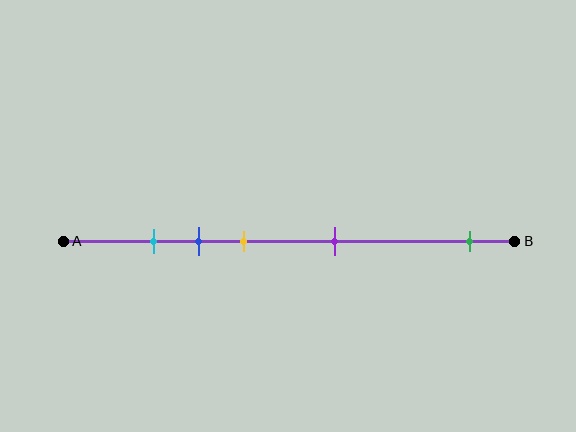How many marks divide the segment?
There are 5 marks dividing the segment.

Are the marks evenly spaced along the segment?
No, the marks are not evenly spaced.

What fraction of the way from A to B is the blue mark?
The blue mark is approximately 30% (0.3) of the way from A to B.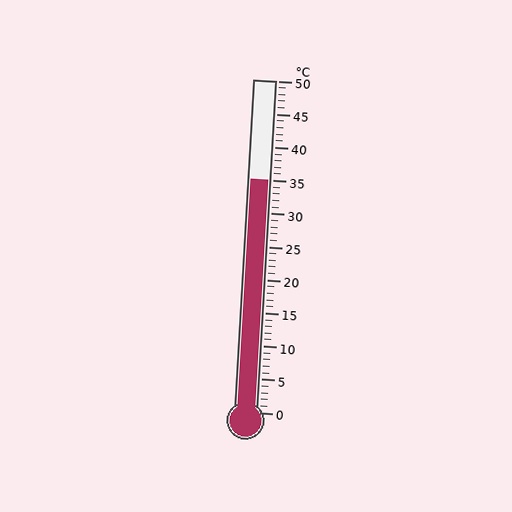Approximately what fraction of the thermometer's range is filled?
The thermometer is filled to approximately 70% of its range.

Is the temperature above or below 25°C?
The temperature is above 25°C.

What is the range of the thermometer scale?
The thermometer scale ranges from 0°C to 50°C.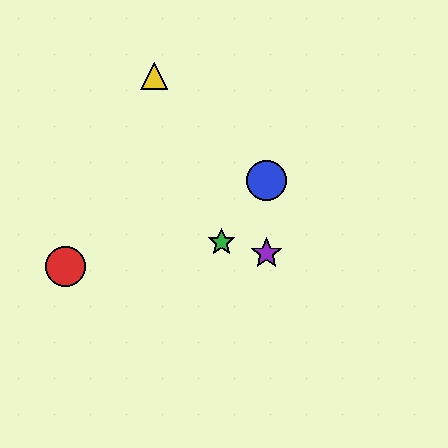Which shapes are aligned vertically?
The blue circle, the purple star are aligned vertically.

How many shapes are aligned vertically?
2 shapes (the blue circle, the purple star) are aligned vertically.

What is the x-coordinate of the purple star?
The purple star is at x≈266.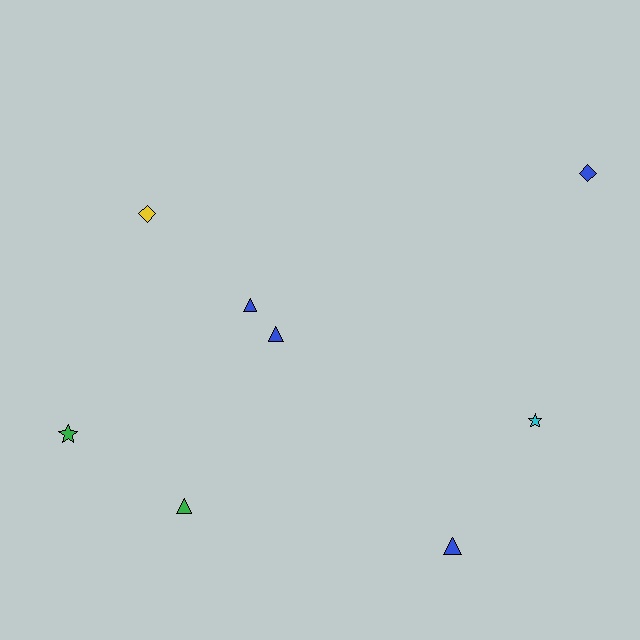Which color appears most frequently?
Blue, with 4 objects.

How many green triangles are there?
There is 1 green triangle.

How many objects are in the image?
There are 8 objects.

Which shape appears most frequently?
Triangle, with 4 objects.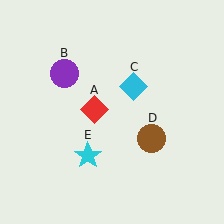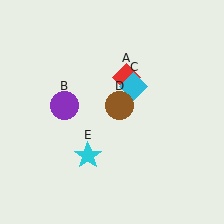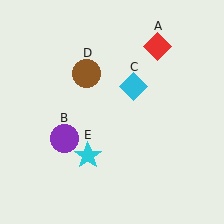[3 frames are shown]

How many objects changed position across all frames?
3 objects changed position: red diamond (object A), purple circle (object B), brown circle (object D).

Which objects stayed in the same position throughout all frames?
Cyan diamond (object C) and cyan star (object E) remained stationary.